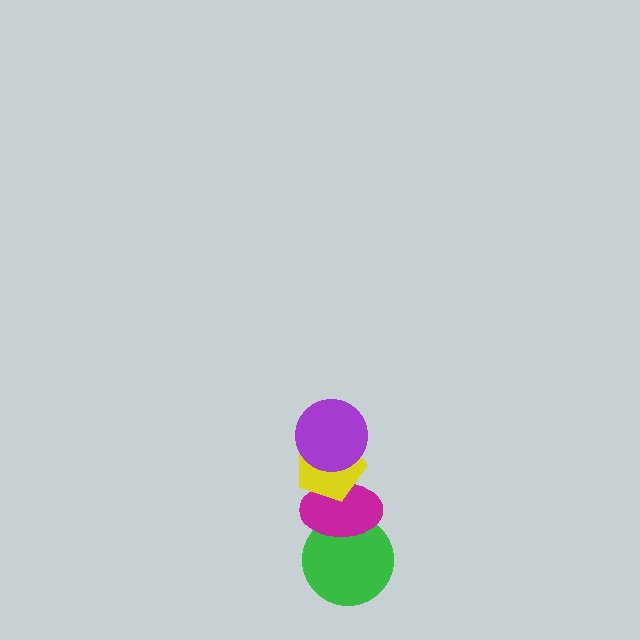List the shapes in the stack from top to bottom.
From top to bottom: the purple circle, the yellow pentagon, the magenta ellipse, the green circle.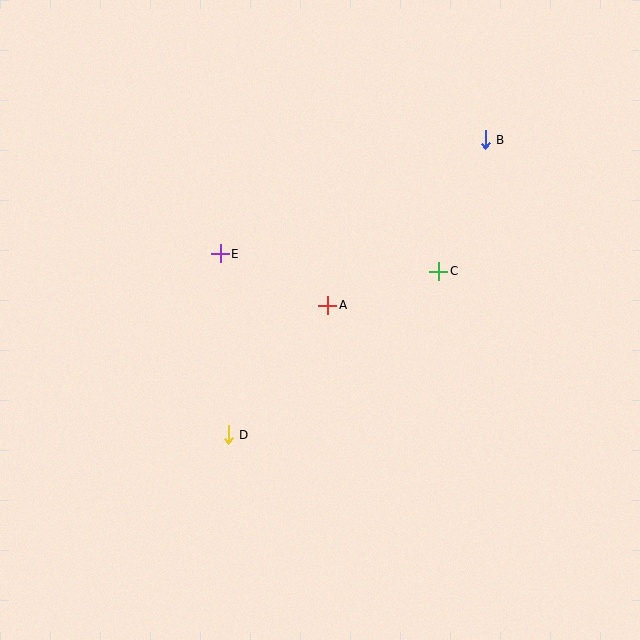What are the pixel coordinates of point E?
Point E is at (220, 254).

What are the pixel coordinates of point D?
Point D is at (228, 435).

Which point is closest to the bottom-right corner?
Point C is closest to the bottom-right corner.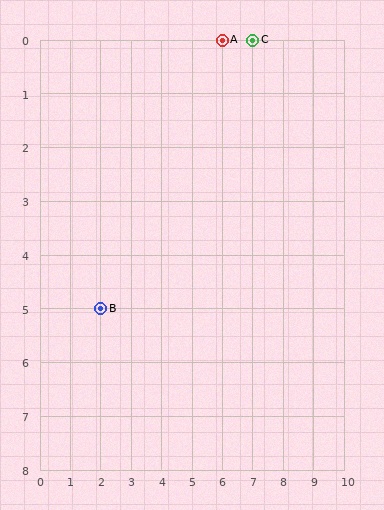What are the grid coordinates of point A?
Point A is at grid coordinates (6, 0).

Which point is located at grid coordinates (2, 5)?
Point B is at (2, 5).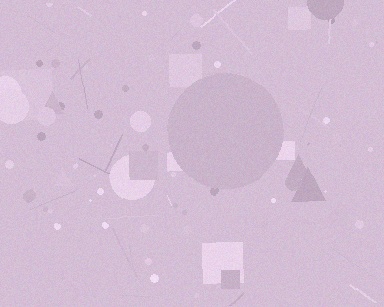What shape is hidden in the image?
A circle is hidden in the image.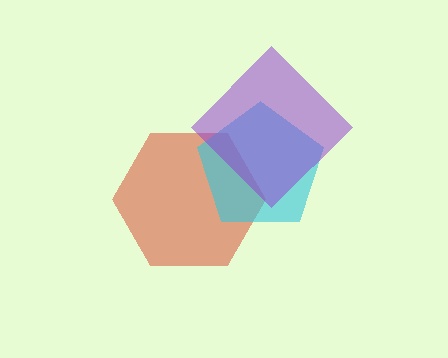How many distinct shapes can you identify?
There are 3 distinct shapes: a red hexagon, a cyan pentagon, a purple diamond.